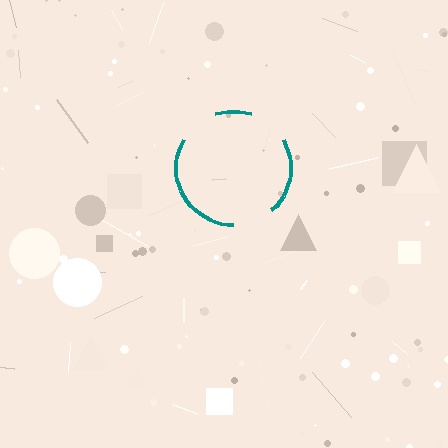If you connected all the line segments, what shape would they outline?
They would outline a circle.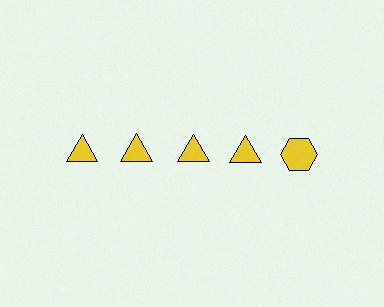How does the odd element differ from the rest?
It has a different shape: hexagon instead of triangle.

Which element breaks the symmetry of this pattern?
The yellow hexagon in the top row, rightmost column breaks the symmetry. All other shapes are yellow triangles.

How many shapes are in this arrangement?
There are 5 shapes arranged in a grid pattern.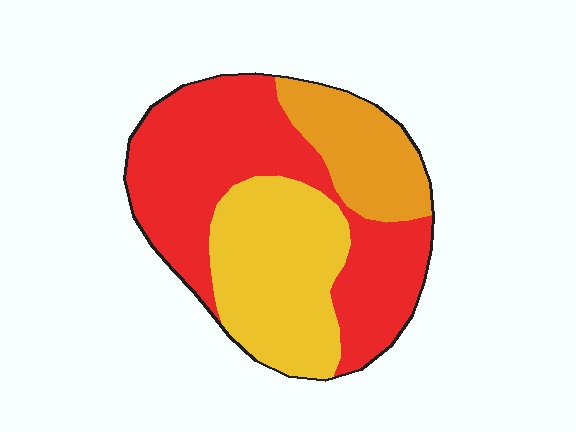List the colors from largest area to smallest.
From largest to smallest: red, yellow, orange.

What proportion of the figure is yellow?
Yellow takes up about one third (1/3) of the figure.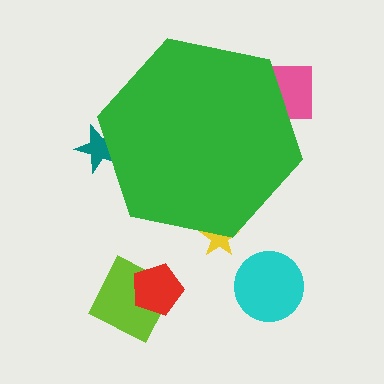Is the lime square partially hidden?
No, the lime square is fully visible.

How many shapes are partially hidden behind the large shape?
3 shapes are partially hidden.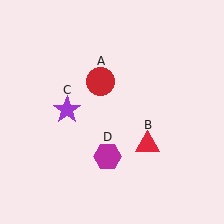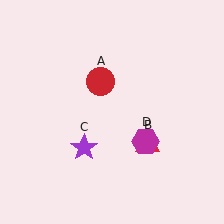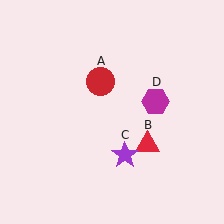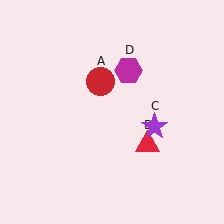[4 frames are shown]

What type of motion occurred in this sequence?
The purple star (object C), magenta hexagon (object D) rotated counterclockwise around the center of the scene.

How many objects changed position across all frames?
2 objects changed position: purple star (object C), magenta hexagon (object D).